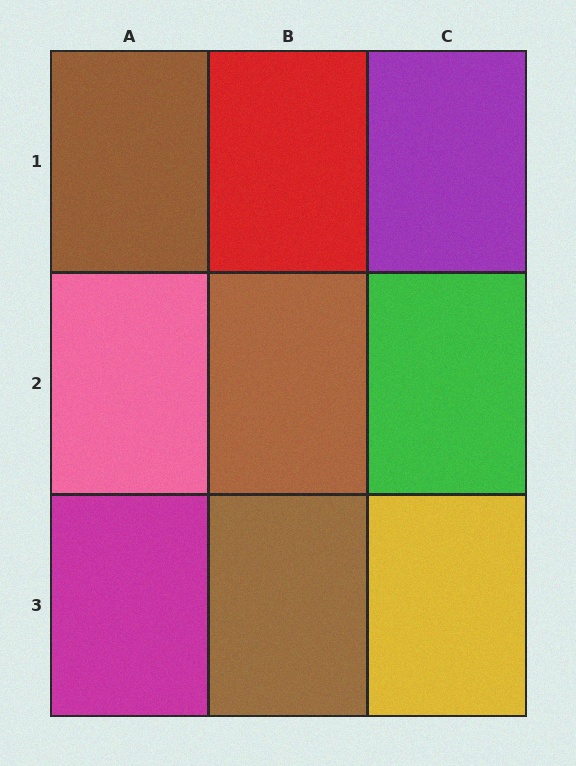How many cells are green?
1 cell is green.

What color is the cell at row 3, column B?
Brown.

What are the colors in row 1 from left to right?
Brown, red, purple.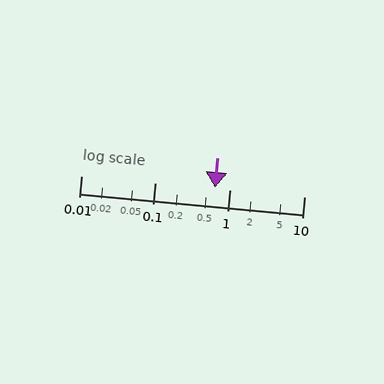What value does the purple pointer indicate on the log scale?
The pointer indicates approximately 0.64.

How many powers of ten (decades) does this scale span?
The scale spans 3 decades, from 0.01 to 10.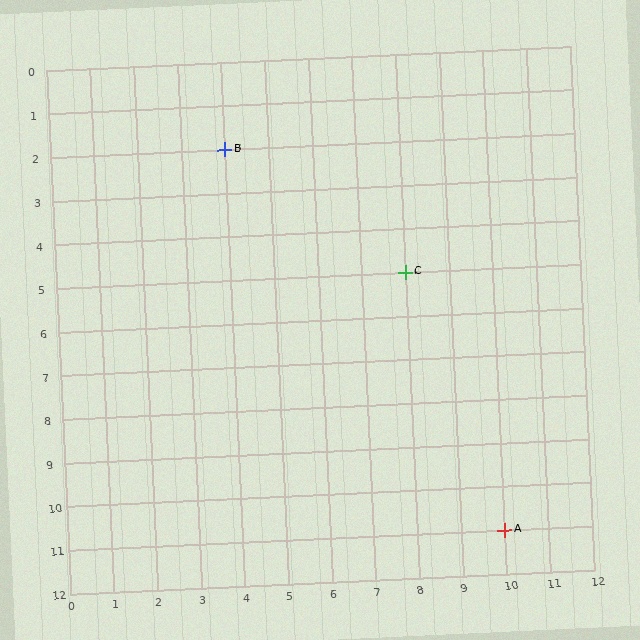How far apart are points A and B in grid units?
Points A and B are 6 columns and 9 rows apart (about 10.8 grid units diagonally).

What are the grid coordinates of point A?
Point A is at grid coordinates (10, 11).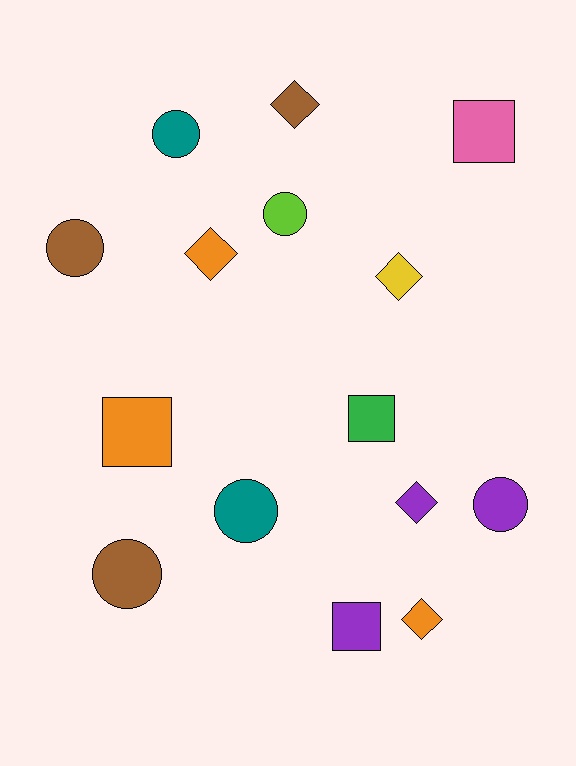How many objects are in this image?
There are 15 objects.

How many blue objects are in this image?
There are no blue objects.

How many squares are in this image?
There are 4 squares.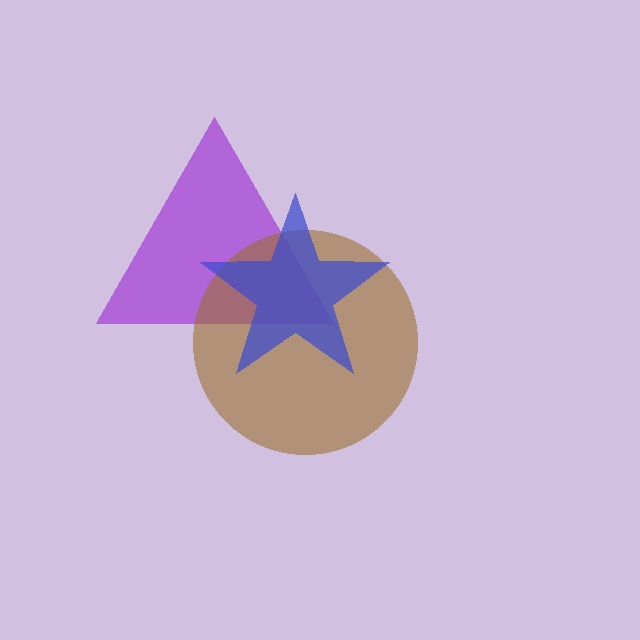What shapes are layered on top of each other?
The layered shapes are: a purple triangle, a brown circle, a blue star.